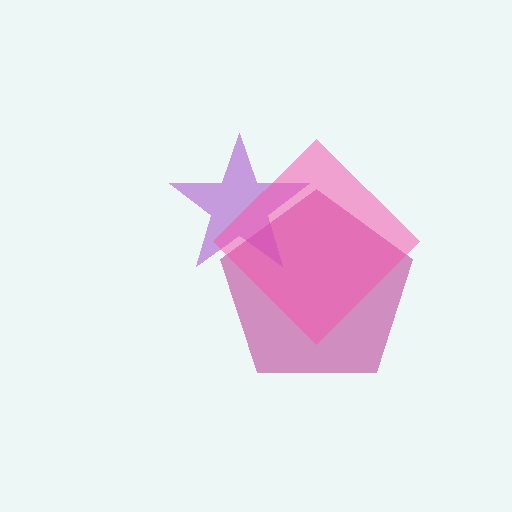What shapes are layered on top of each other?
The layered shapes are: a magenta pentagon, a purple star, a pink diamond.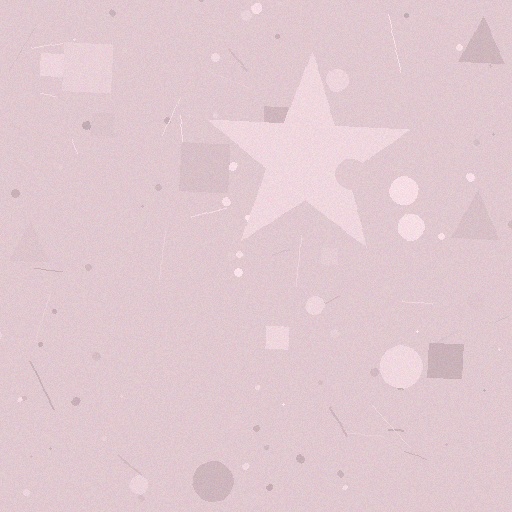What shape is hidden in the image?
A star is hidden in the image.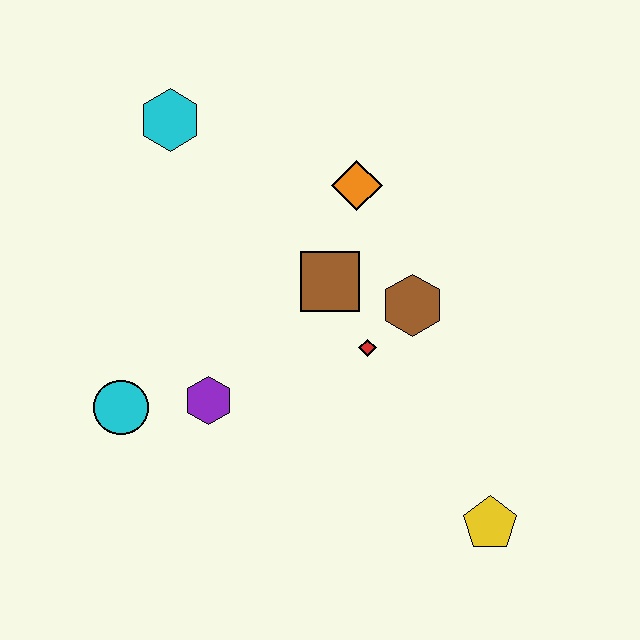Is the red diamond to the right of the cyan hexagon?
Yes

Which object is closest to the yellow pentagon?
The red diamond is closest to the yellow pentagon.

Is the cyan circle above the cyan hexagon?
No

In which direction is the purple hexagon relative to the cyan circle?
The purple hexagon is to the right of the cyan circle.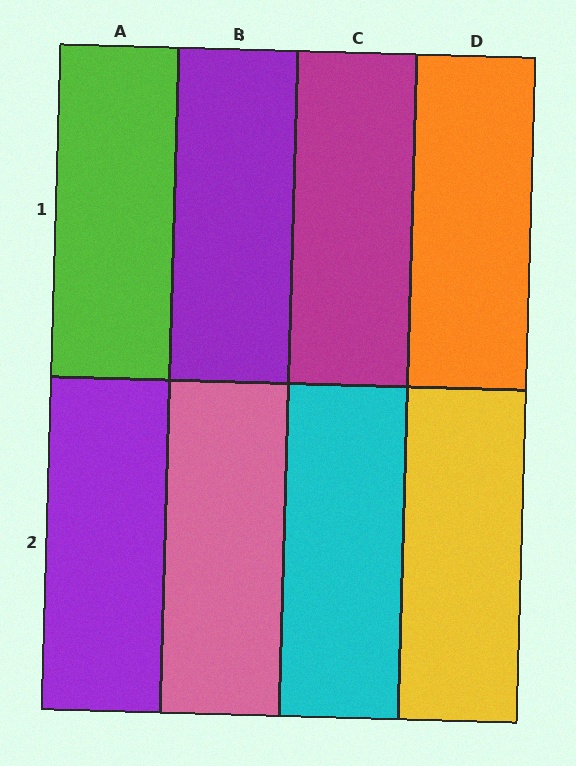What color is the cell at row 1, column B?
Purple.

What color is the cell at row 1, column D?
Orange.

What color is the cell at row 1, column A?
Lime.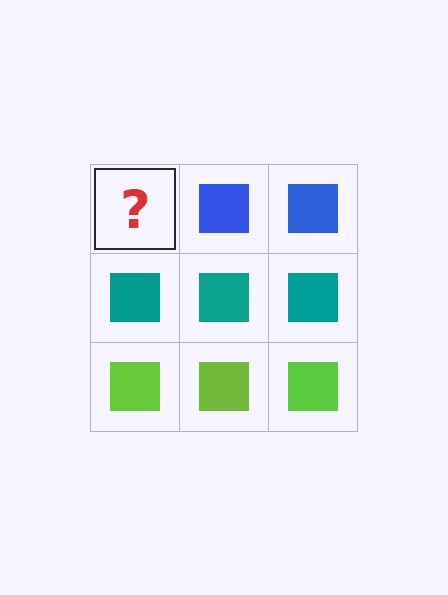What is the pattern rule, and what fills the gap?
The rule is that each row has a consistent color. The gap should be filled with a blue square.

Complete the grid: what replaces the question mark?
The question mark should be replaced with a blue square.